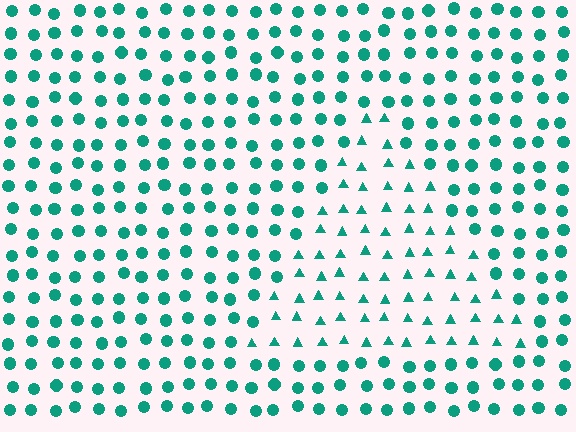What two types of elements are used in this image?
The image uses triangles inside the triangle region and circles outside it.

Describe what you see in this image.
The image is filled with small teal elements arranged in a uniform grid. A triangle-shaped region contains triangles, while the surrounding area contains circles. The boundary is defined purely by the change in element shape.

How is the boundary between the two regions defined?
The boundary is defined by a change in element shape: triangles inside vs. circles outside. All elements share the same color and spacing.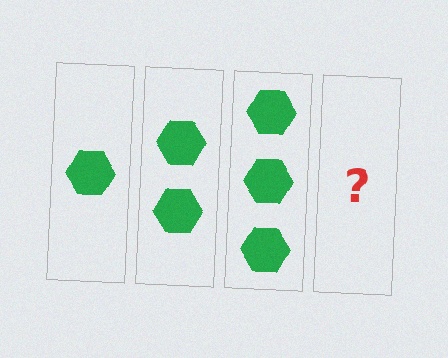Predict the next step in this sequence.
The next step is 4 hexagons.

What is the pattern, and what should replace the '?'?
The pattern is that each step adds one more hexagon. The '?' should be 4 hexagons.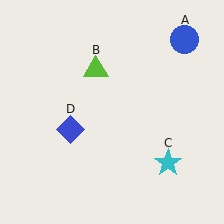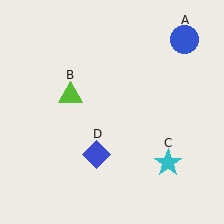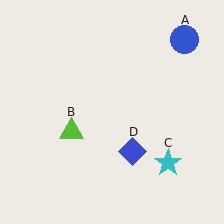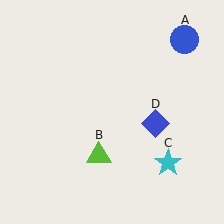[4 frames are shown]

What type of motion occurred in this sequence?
The lime triangle (object B), blue diamond (object D) rotated counterclockwise around the center of the scene.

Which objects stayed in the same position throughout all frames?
Blue circle (object A) and cyan star (object C) remained stationary.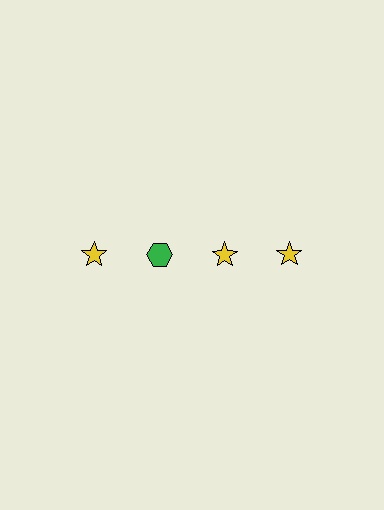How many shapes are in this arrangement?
There are 4 shapes arranged in a grid pattern.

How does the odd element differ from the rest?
It differs in both color (green instead of yellow) and shape (hexagon instead of star).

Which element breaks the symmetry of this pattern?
The green hexagon in the top row, second from left column breaks the symmetry. All other shapes are yellow stars.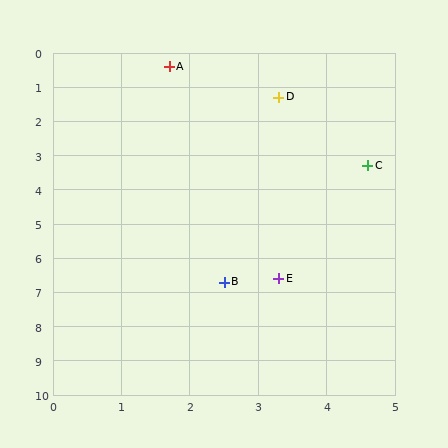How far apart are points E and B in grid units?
Points E and B are about 0.8 grid units apart.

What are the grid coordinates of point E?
Point E is at approximately (3.3, 6.6).